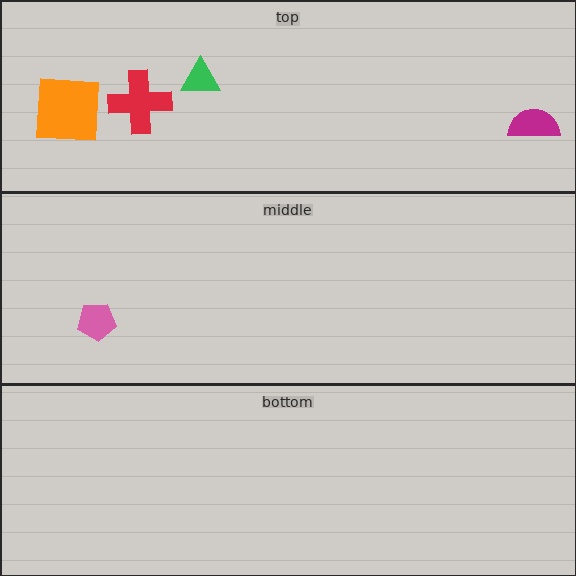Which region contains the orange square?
The top region.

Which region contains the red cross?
The top region.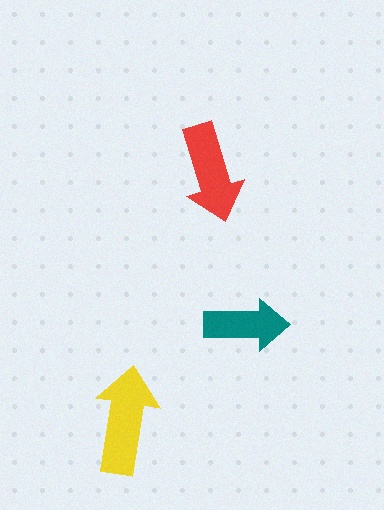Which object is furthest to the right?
The teal arrow is rightmost.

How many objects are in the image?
There are 3 objects in the image.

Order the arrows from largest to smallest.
the yellow one, the red one, the teal one.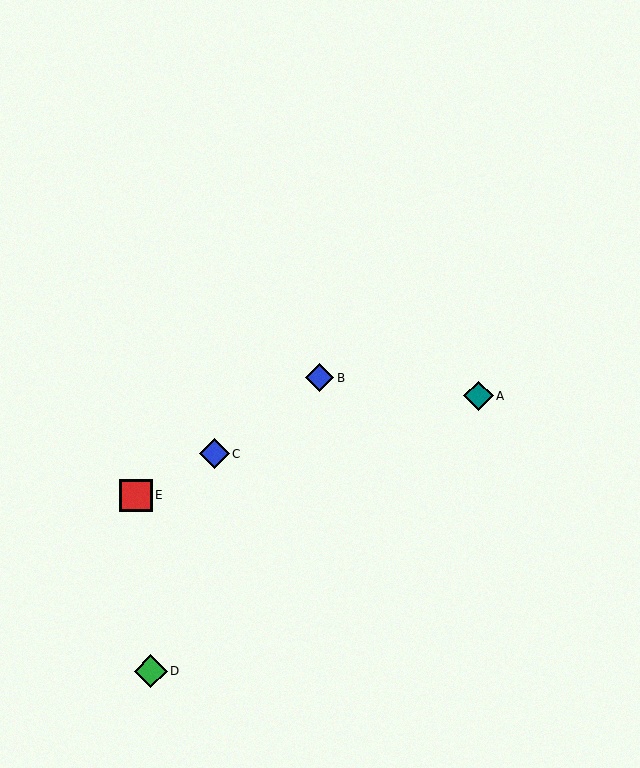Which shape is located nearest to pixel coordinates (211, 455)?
The blue diamond (labeled C) at (214, 454) is nearest to that location.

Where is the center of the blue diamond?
The center of the blue diamond is at (214, 454).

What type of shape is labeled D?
Shape D is a green diamond.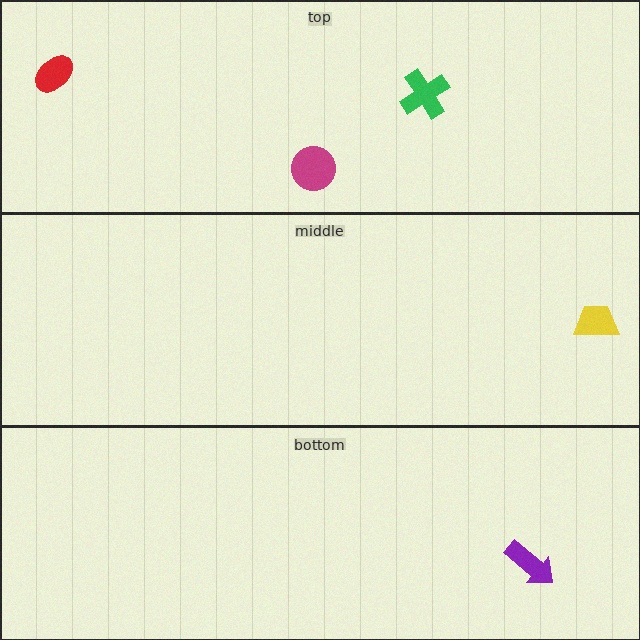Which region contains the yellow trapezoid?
The middle region.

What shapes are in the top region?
The green cross, the red ellipse, the magenta circle.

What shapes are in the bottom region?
The purple arrow.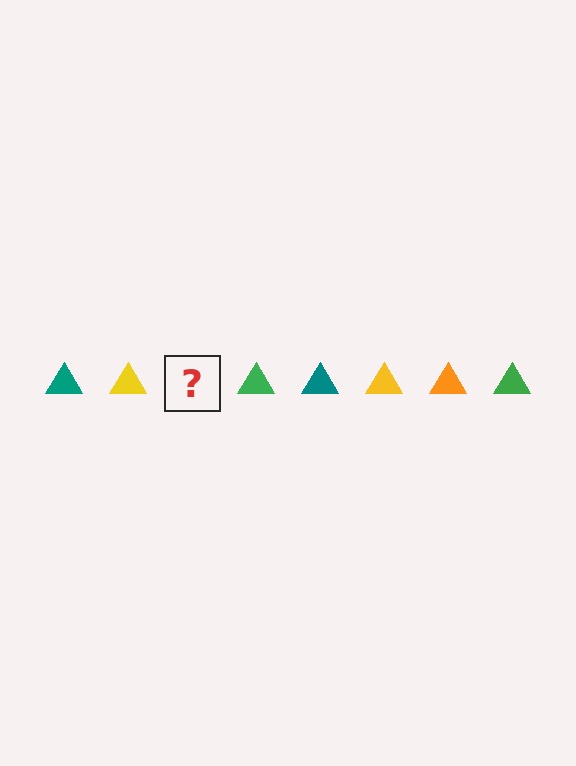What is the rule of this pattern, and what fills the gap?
The rule is that the pattern cycles through teal, yellow, orange, green triangles. The gap should be filled with an orange triangle.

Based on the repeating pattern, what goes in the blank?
The blank should be an orange triangle.